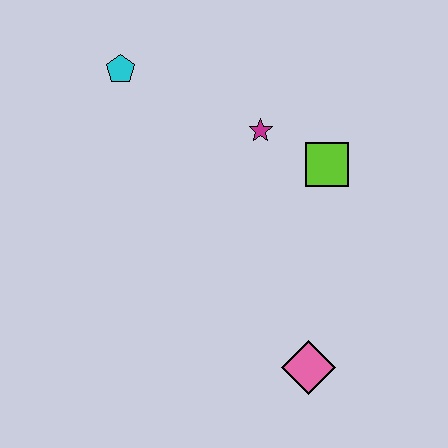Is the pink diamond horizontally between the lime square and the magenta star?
Yes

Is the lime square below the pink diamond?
No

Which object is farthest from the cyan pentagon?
The pink diamond is farthest from the cyan pentagon.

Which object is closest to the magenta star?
The lime square is closest to the magenta star.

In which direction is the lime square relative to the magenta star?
The lime square is to the right of the magenta star.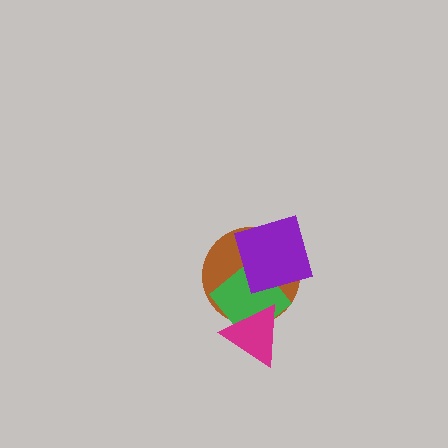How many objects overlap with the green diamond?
3 objects overlap with the green diamond.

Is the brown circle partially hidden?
Yes, it is partially covered by another shape.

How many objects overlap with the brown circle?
3 objects overlap with the brown circle.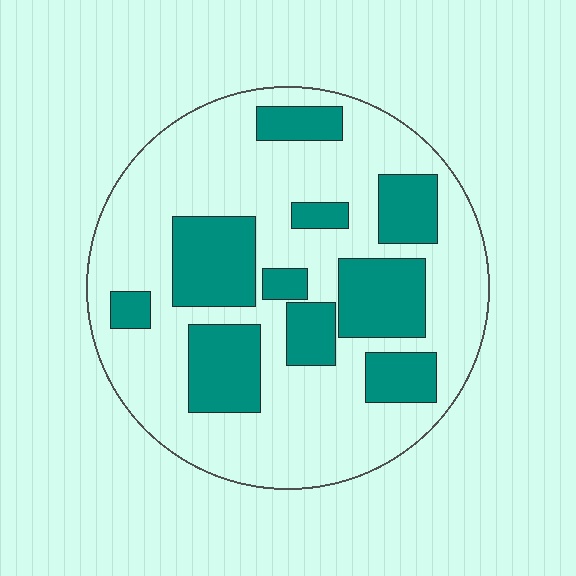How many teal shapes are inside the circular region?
10.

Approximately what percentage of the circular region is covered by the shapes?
Approximately 30%.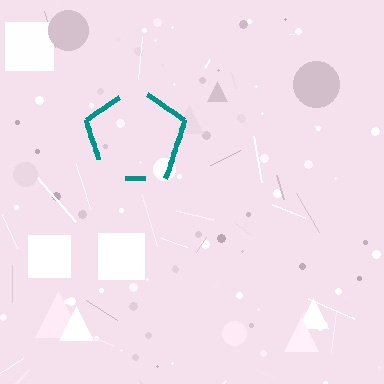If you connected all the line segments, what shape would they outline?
They would outline a pentagon.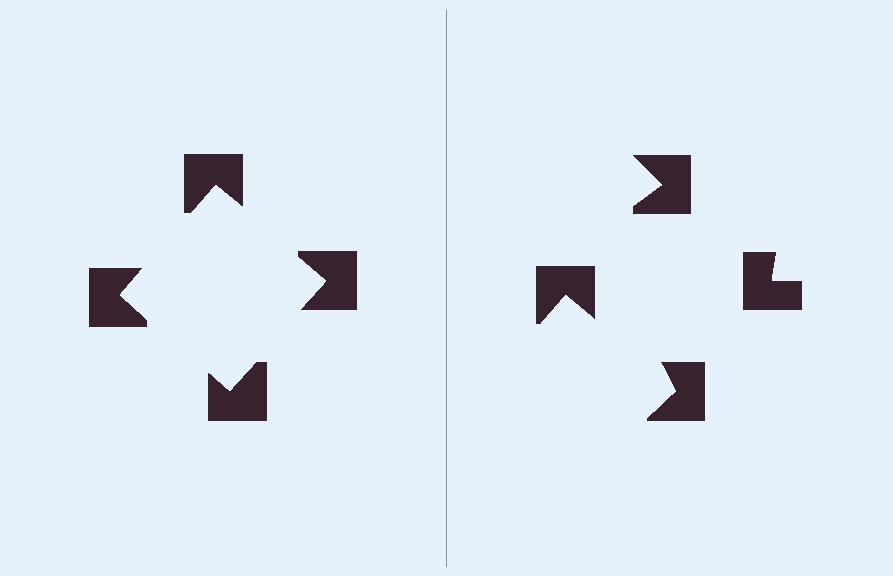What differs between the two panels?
The notched squares are positioned identically on both sides; only the wedge orientations differ. On the left they align to a square; on the right they are misaligned.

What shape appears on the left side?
An illusory square.